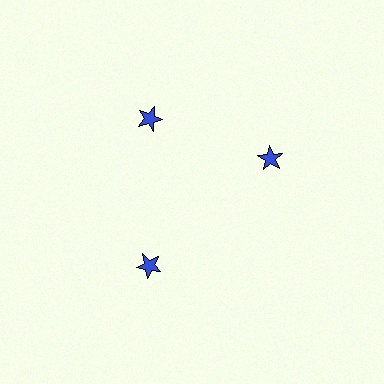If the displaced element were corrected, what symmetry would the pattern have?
It would have 3-fold rotational symmetry — the pattern would map onto itself every 120 degrees.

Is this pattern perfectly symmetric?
No. The 3 blue stars are arranged in a ring, but one element near the 3 o'clock position is rotated out of alignment along the ring, breaking the 3-fold rotational symmetry.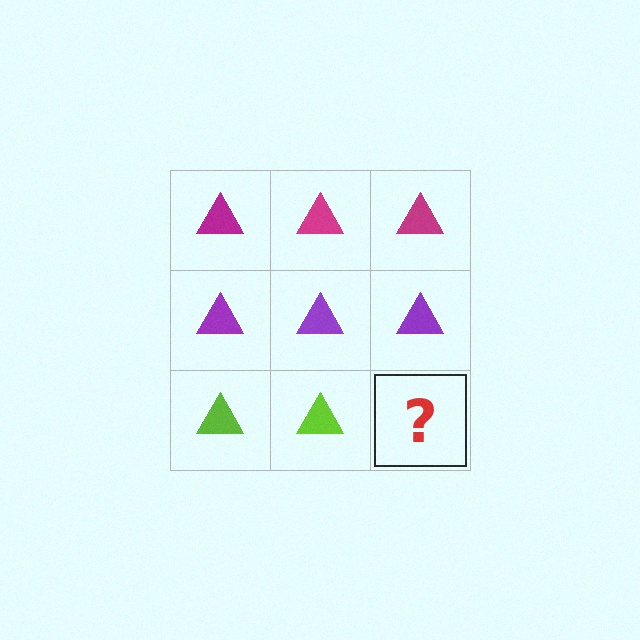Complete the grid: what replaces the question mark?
The question mark should be replaced with a lime triangle.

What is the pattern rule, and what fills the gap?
The rule is that each row has a consistent color. The gap should be filled with a lime triangle.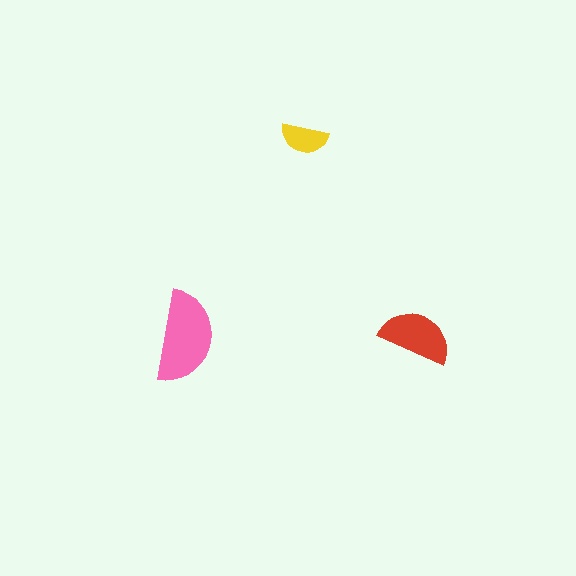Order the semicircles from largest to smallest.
the pink one, the red one, the yellow one.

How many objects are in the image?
There are 3 objects in the image.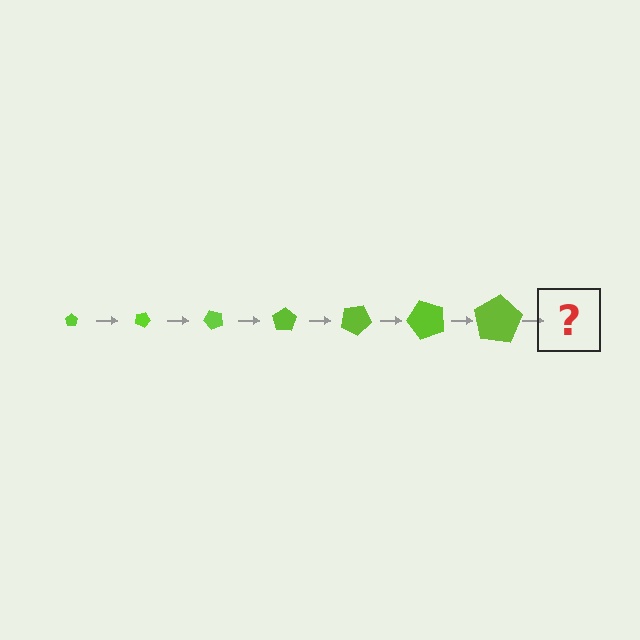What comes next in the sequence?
The next element should be a pentagon, larger than the previous one and rotated 175 degrees from the start.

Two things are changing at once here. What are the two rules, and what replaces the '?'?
The two rules are that the pentagon grows larger each step and it rotates 25 degrees each step. The '?' should be a pentagon, larger than the previous one and rotated 175 degrees from the start.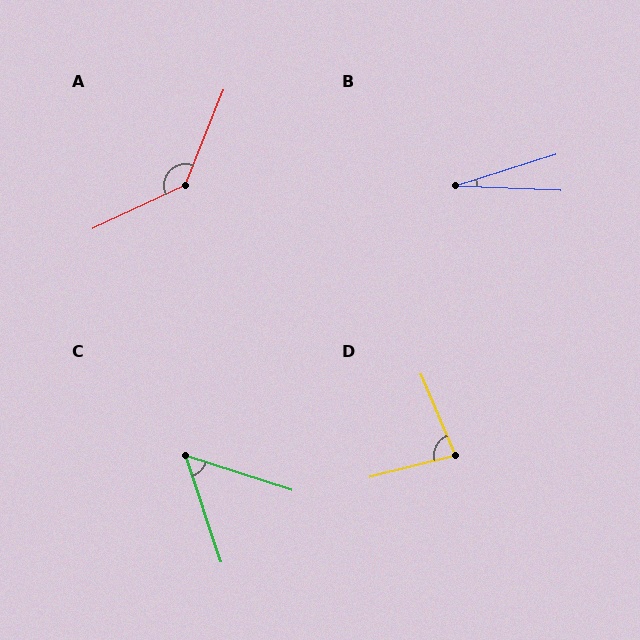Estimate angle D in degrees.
Approximately 81 degrees.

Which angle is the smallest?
B, at approximately 20 degrees.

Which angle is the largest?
A, at approximately 137 degrees.